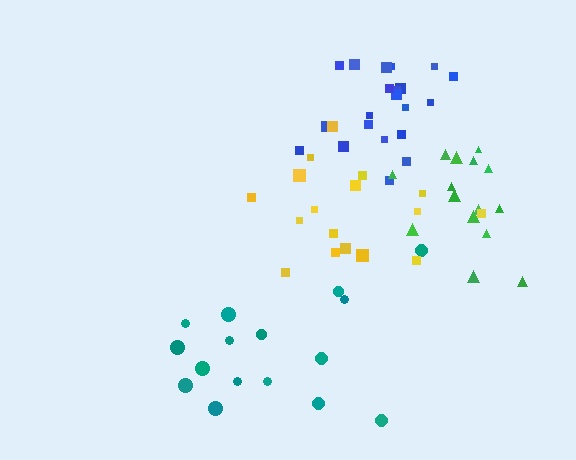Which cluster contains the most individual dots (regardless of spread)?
Blue (21).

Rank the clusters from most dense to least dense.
green, blue, yellow, teal.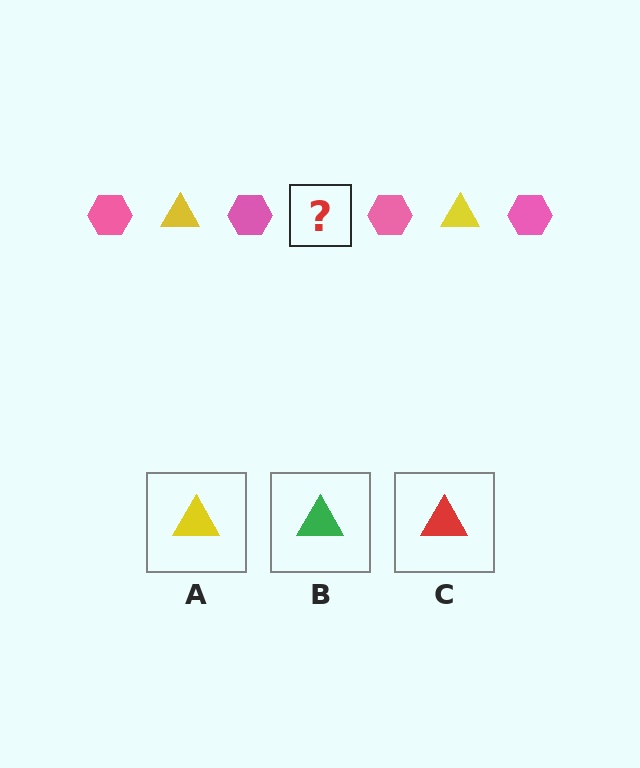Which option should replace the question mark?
Option A.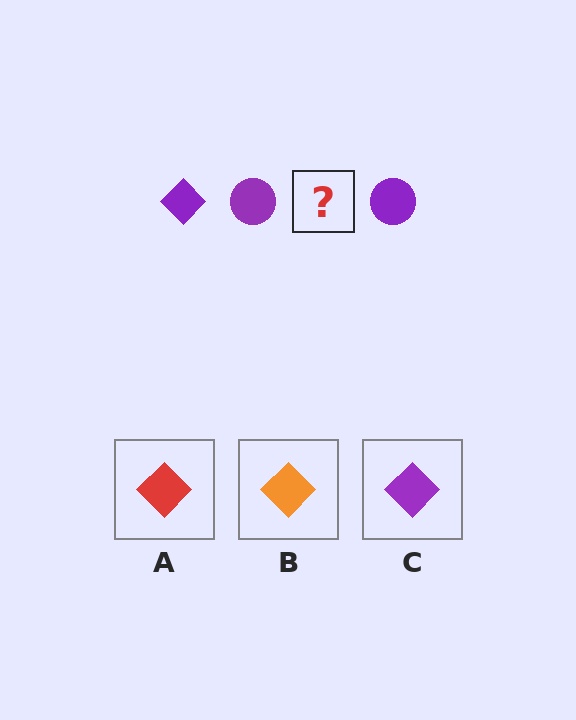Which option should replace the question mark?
Option C.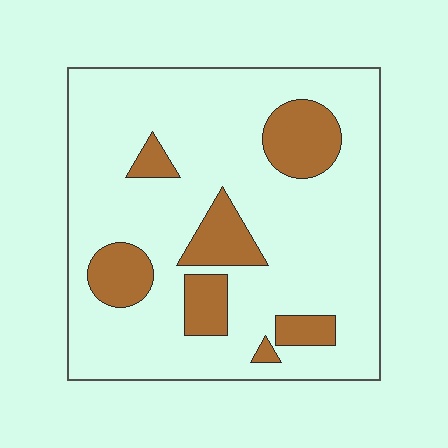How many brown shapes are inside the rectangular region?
7.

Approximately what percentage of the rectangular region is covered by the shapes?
Approximately 20%.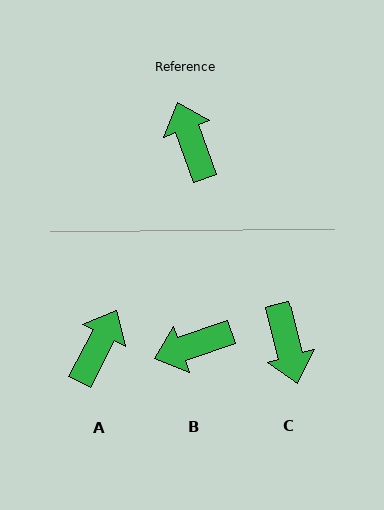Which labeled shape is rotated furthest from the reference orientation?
C, about 175 degrees away.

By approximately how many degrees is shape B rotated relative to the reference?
Approximately 89 degrees counter-clockwise.